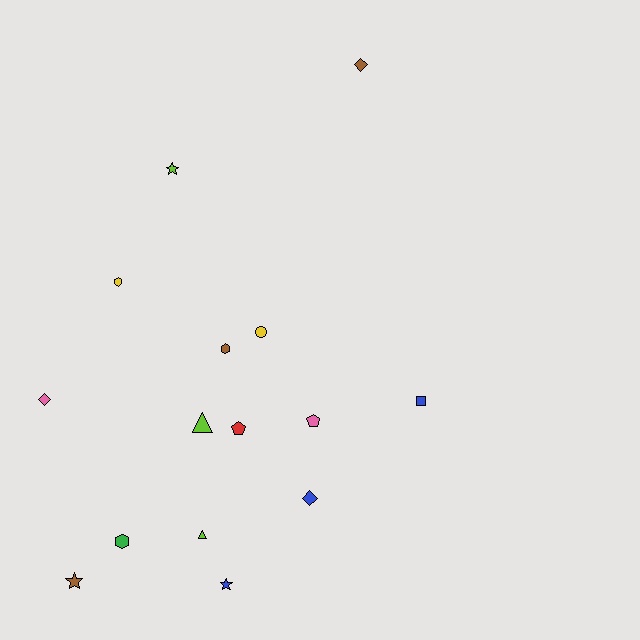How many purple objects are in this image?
There are no purple objects.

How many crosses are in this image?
There are no crosses.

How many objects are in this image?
There are 15 objects.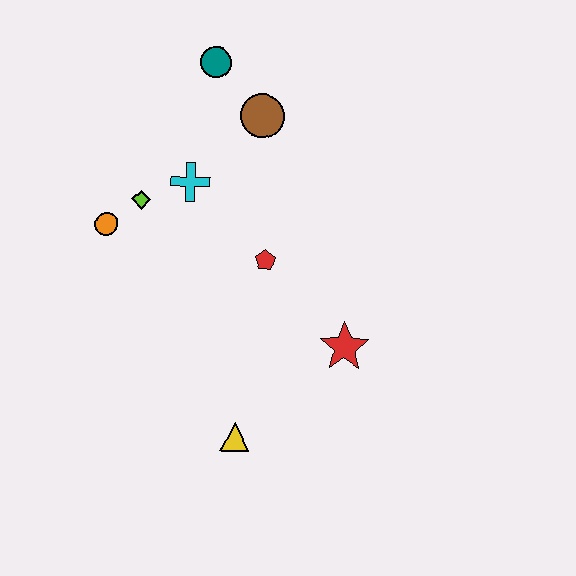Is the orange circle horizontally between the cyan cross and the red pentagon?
No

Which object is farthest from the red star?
The teal circle is farthest from the red star.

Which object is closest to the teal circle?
The brown circle is closest to the teal circle.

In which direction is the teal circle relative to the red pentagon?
The teal circle is above the red pentagon.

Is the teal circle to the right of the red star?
No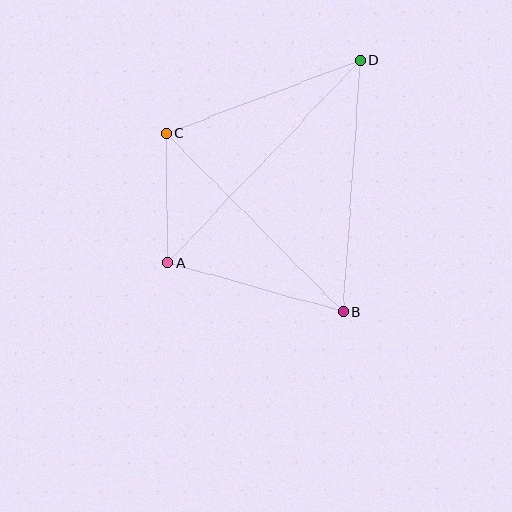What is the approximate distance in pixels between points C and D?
The distance between C and D is approximately 207 pixels.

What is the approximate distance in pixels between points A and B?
The distance between A and B is approximately 182 pixels.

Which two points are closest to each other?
Points A and C are closest to each other.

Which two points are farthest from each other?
Points A and D are farthest from each other.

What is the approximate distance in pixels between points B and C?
The distance between B and C is approximately 251 pixels.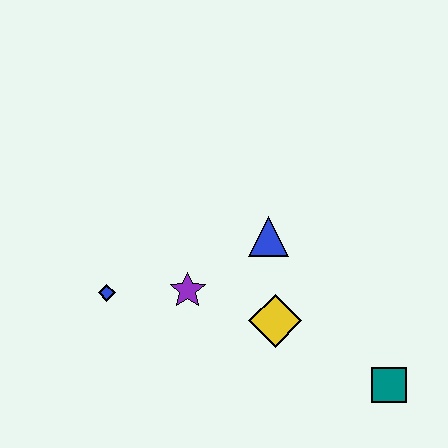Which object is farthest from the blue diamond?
The teal square is farthest from the blue diamond.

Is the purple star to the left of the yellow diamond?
Yes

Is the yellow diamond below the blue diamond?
Yes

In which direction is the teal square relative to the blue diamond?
The teal square is to the right of the blue diamond.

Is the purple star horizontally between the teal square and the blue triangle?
No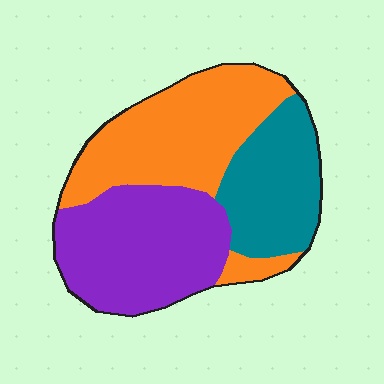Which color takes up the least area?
Teal, at roughly 25%.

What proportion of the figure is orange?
Orange takes up about two fifths (2/5) of the figure.